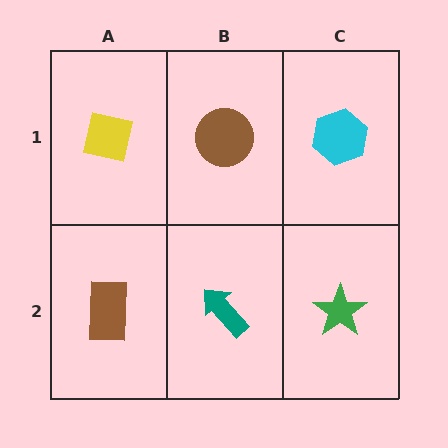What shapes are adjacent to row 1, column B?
A teal arrow (row 2, column B), a yellow square (row 1, column A), a cyan hexagon (row 1, column C).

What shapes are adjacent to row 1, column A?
A brown rectangle (row 2, column A), a brown circle (row 1, column B).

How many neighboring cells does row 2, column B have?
3.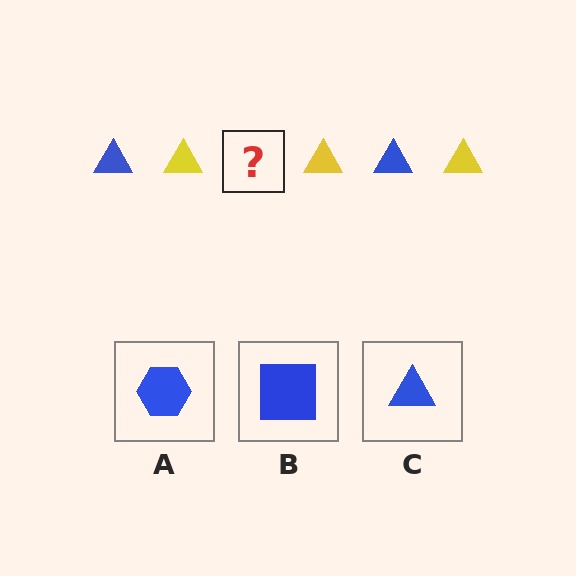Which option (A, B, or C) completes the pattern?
C.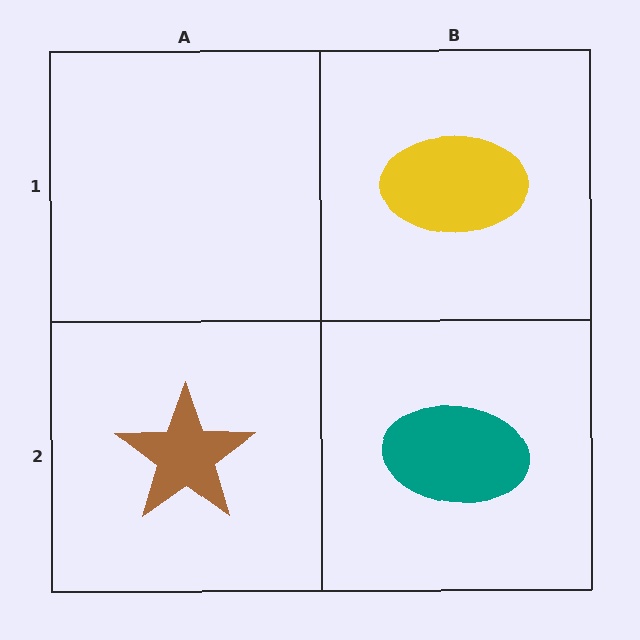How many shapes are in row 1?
1 shape.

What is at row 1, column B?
A yellow ellipse.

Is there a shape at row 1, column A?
No, that cell is empty.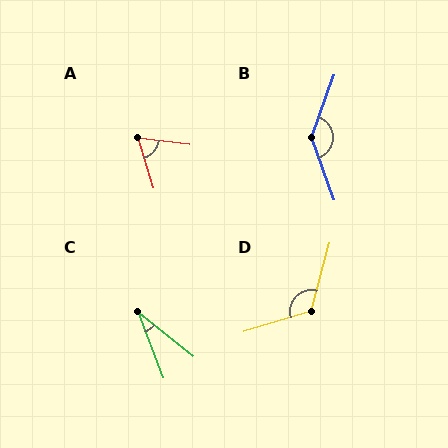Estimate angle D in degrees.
Approximately 122 degrees.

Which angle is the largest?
B, at approximately 140 degrees.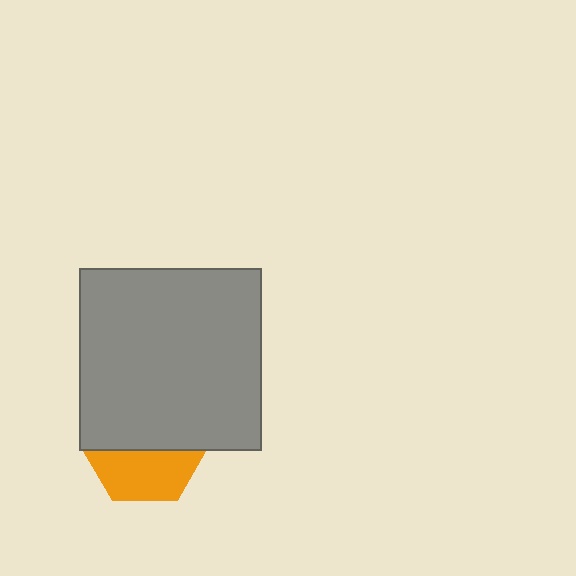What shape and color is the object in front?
The object in front is a gray square.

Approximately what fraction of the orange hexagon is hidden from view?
Roughly 58% of the orange hexagon is hidden behind the gray square.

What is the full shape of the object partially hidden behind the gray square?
The partially hidden object is an orange hexagon.